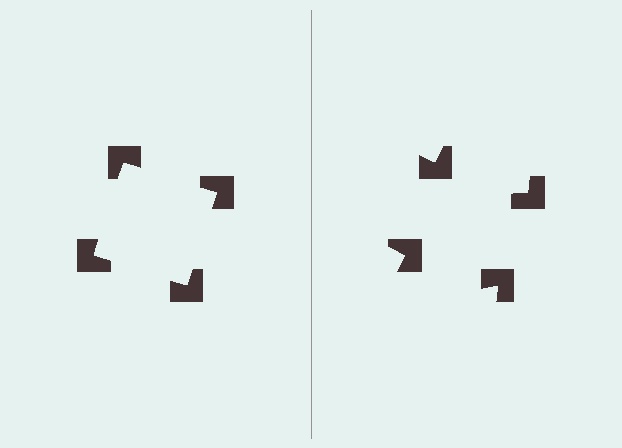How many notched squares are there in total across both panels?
8 — 4 on each side.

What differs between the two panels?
The notched squares are positioned identically on both sides; only the wedge orientations differ. On the left they align to a square; on the right they are misaligned.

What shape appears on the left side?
An illusory square.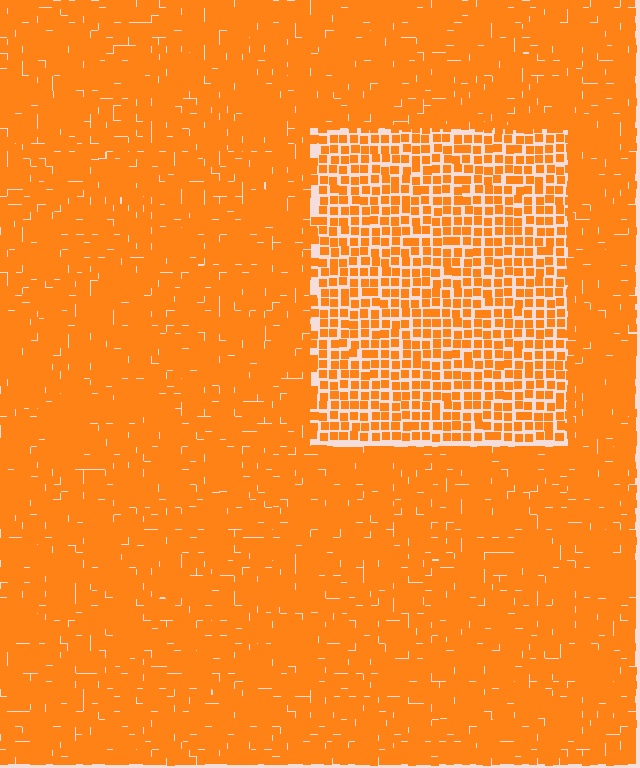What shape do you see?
I see a rectangle.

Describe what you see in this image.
The image contains small orange elements arranged at two different densities. A rectangle-shaped region is visible where the elements are less densely packed than the surrounding area.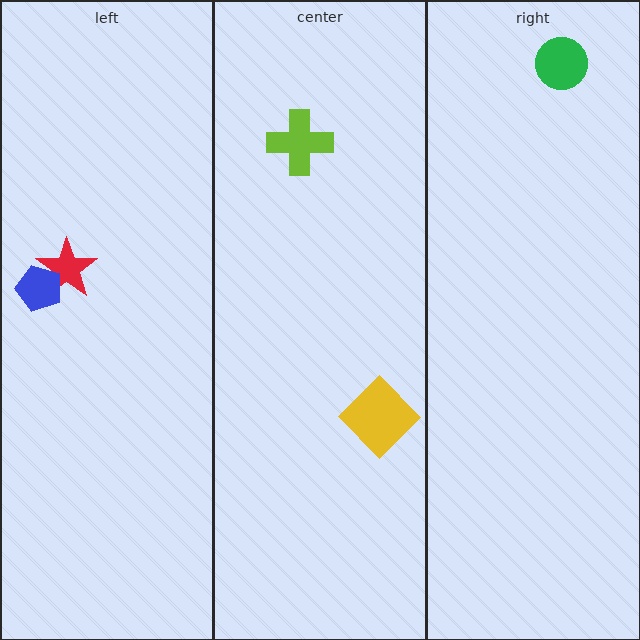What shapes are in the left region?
The red star, the blue pentagon.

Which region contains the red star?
The left region.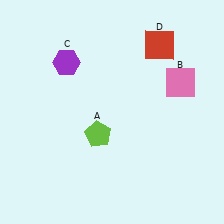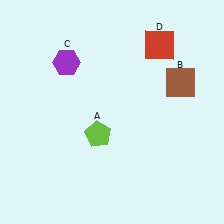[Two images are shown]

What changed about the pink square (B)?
In Image 1, B is pink. In Image 2, it changed to brown.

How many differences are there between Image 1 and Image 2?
There is 1 difference between the two images.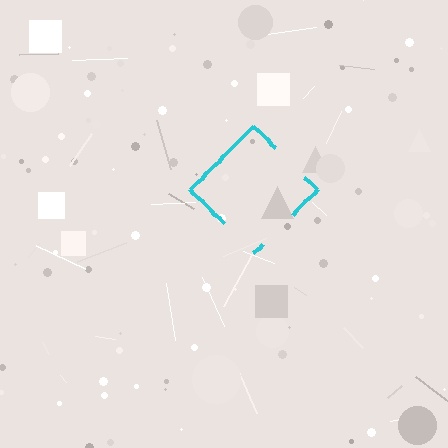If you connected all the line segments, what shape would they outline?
They would outline a diamond.